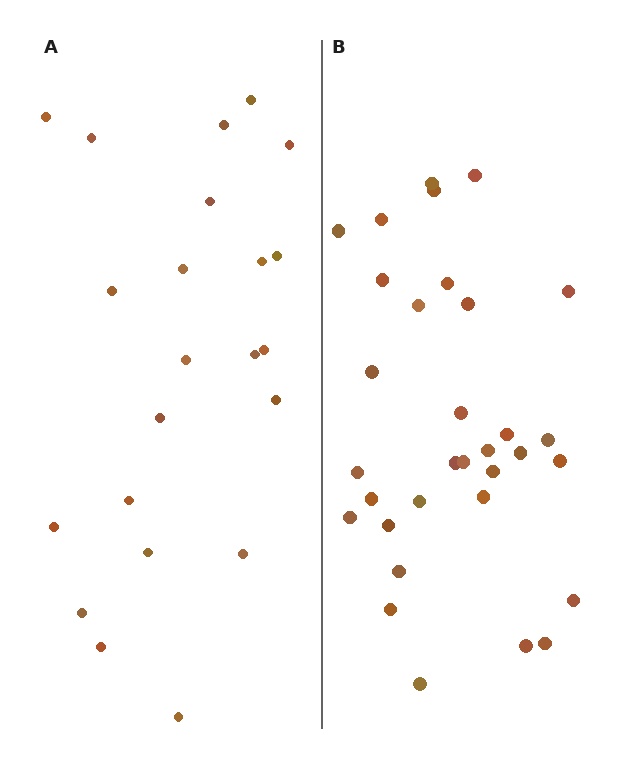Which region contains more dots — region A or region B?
Region B (the right region) has more dots.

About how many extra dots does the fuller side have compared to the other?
Region B has roughly 10 or so more dots than region A.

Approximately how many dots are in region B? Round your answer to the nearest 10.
About 30 dots. (The exact count is 32, which rounds to 30.)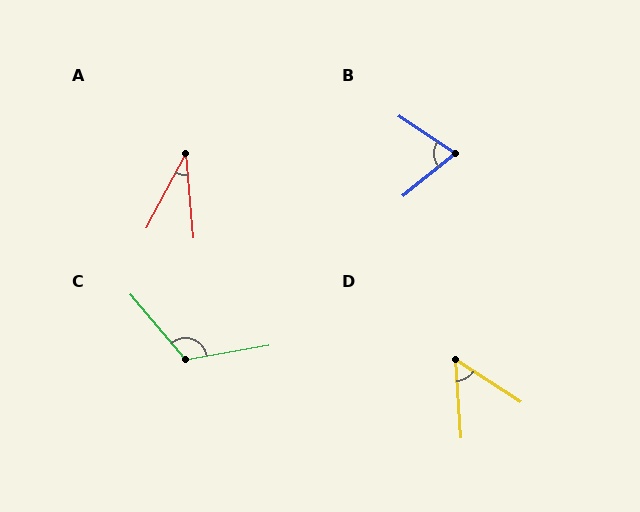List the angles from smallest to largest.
A (33°), D (53°), B (73°), C (120°).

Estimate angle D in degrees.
Approximately 53 degrees.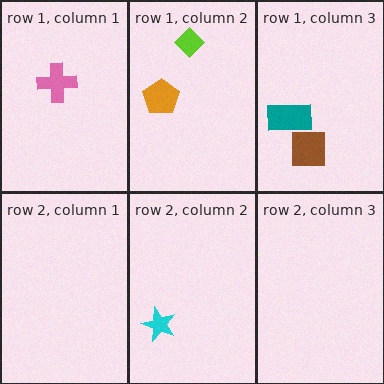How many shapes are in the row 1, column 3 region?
2.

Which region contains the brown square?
The row 1, column 3 region.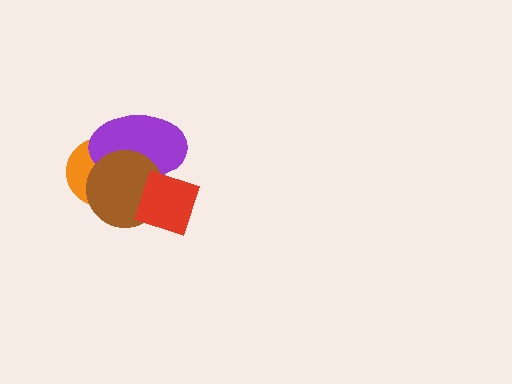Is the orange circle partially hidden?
Yes, it is partially covered by another shape.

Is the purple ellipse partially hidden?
Yes, it is partially covered by another shape.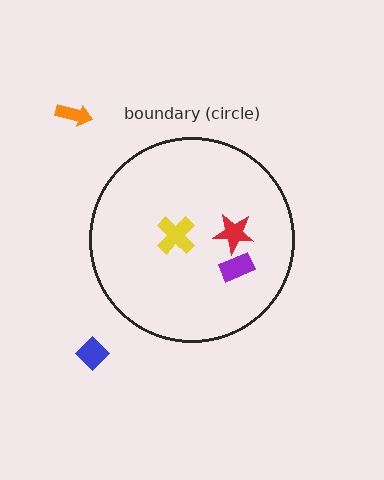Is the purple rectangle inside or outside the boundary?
Inside.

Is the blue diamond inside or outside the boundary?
Outside.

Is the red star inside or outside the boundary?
Inside.